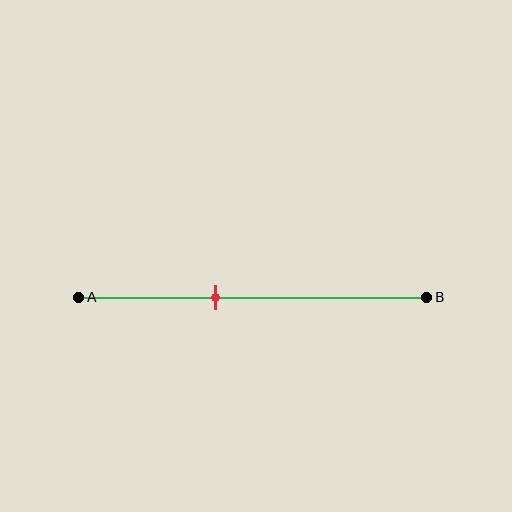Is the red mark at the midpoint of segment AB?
No, the mark is at about 40% from A, not at the 50% midpoint.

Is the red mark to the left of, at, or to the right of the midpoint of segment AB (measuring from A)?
The red mark is to the left of the midpoint of segment AB.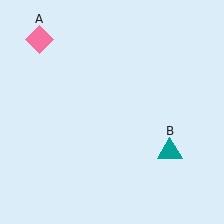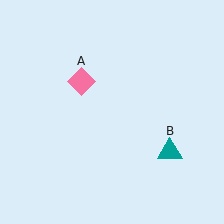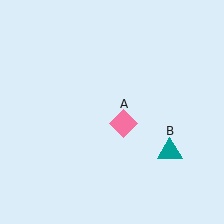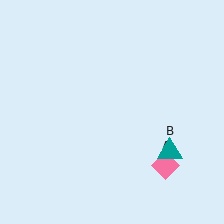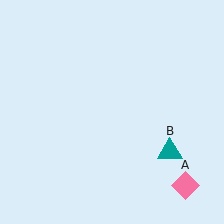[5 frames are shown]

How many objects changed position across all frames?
1 object changed position: pink diamond (object A).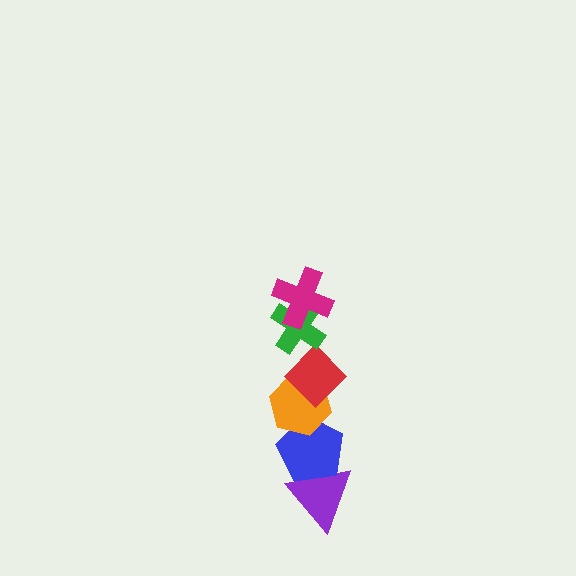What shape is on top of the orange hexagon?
The red diamond is on top of the orange hexagon.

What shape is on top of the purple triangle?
The blue pentagon is on top of the purple triangle.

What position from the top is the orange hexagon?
The orange hexagon is 4th from the top.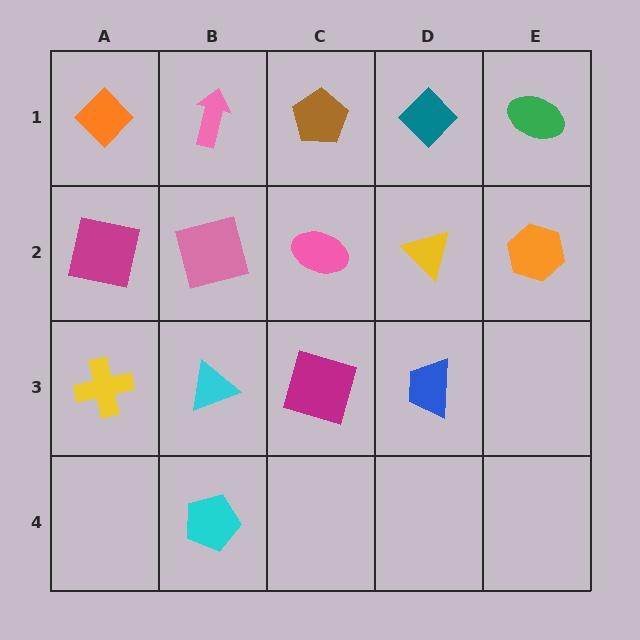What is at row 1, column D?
A teal diamond.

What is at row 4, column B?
A cyan pentagon.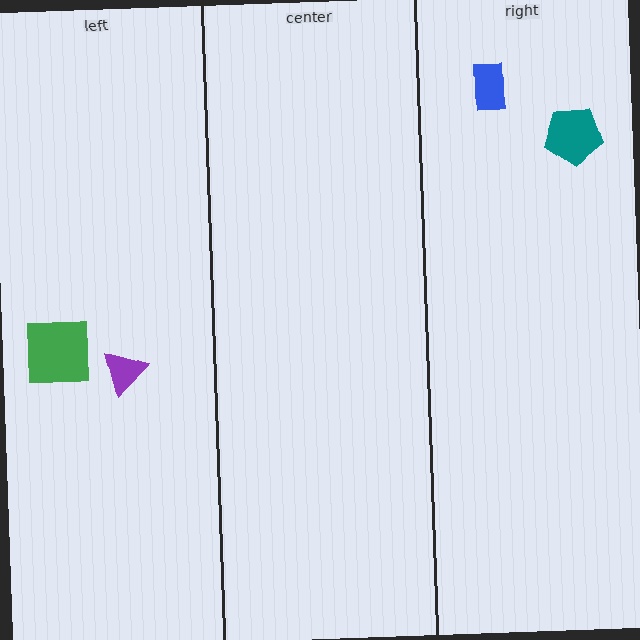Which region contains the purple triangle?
The left region.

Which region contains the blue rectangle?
The right region.